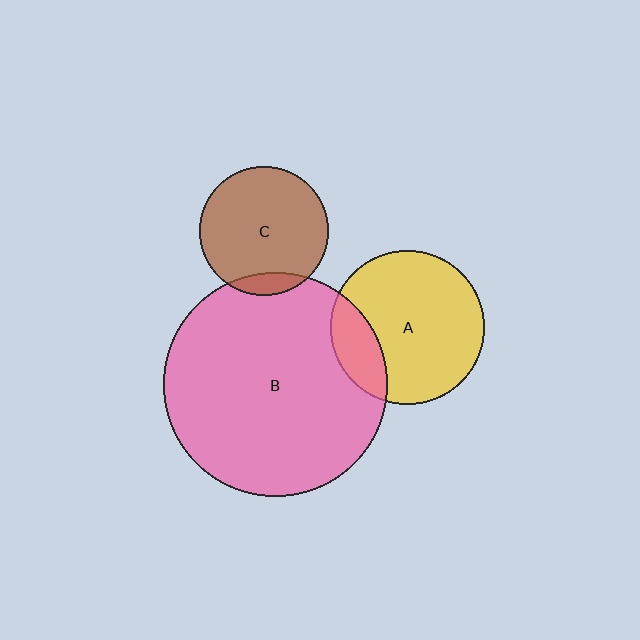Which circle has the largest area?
Circle B (pink).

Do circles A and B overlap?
Yes.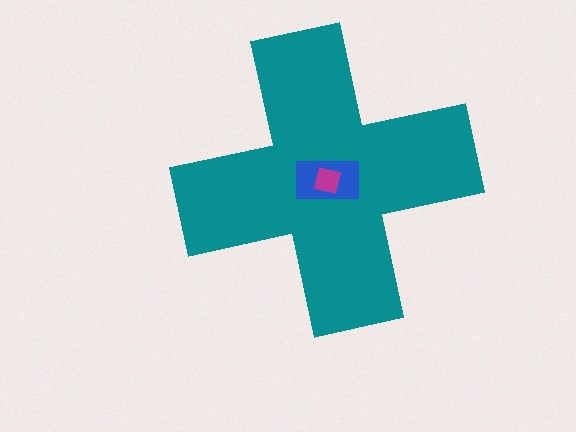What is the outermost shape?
The teal cross.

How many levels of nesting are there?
3.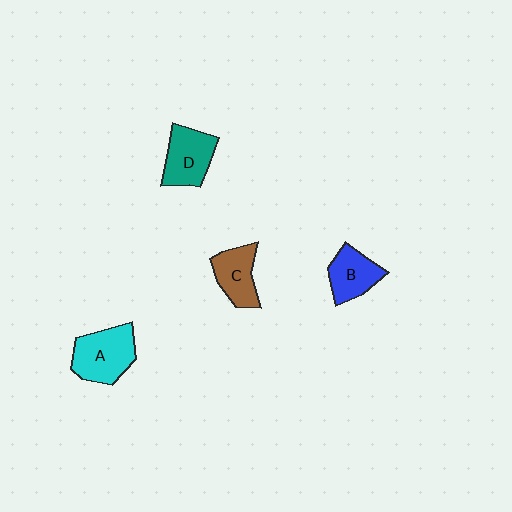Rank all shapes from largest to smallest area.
From largest to smallest: A (cyan), D (teal), C (brown), B (blue).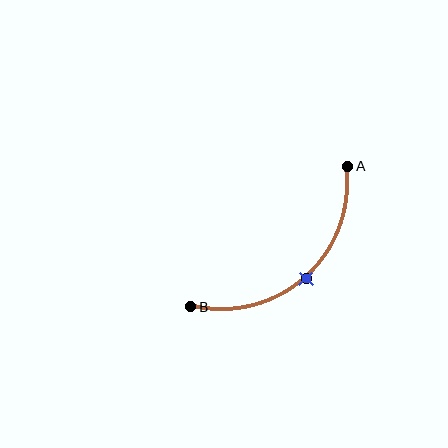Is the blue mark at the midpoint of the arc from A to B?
Yes. The blue mark lies on the arc at equal arc-length from both A and B — it is the arc midpoint.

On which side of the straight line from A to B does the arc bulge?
The arc bulges below and to the right of the straight line connecting A and B.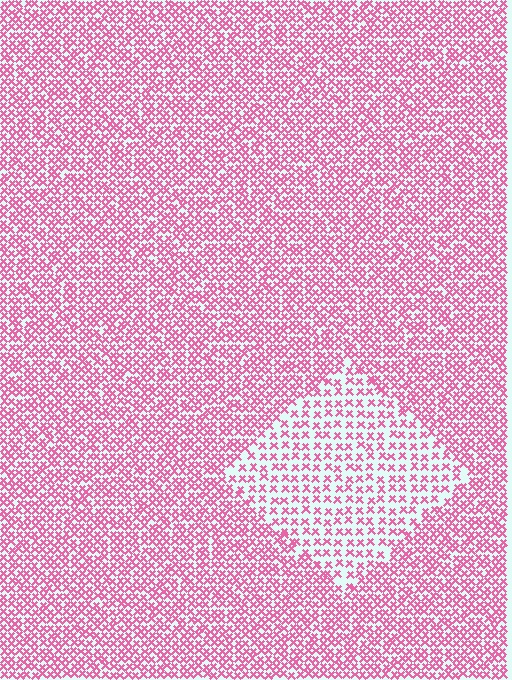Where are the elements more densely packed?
The elements are more densely packed outside the diamond boundary.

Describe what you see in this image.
The image contains small pink elements arranged at two different densities. A diamond-shaped region is visible where the elements are less densely packed than the surrounding area.